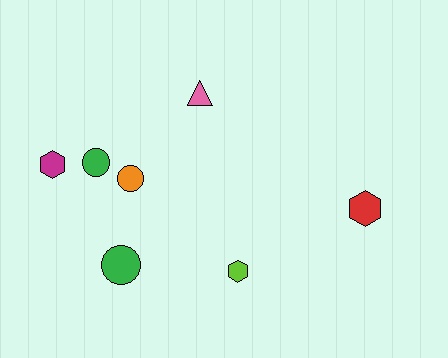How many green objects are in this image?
There are 2 green objects.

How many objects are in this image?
There are 7 objects.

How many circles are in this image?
There are 3 circles.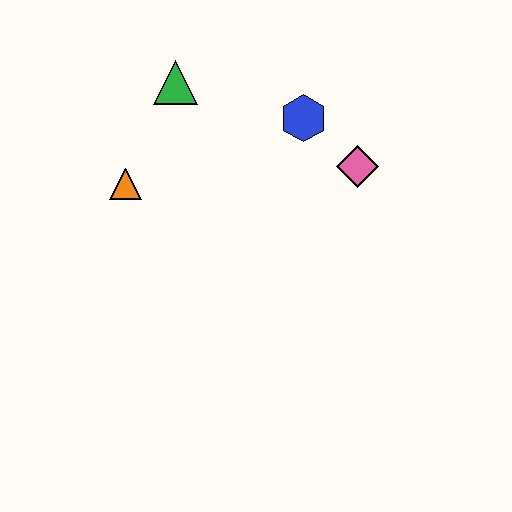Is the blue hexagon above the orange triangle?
Yes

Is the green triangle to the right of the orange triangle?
Yes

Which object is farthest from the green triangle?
The pink diamond is farthest from the green triangle.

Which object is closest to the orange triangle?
The green triangle is closest to the orange triangle.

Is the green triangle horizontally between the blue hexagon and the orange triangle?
Yes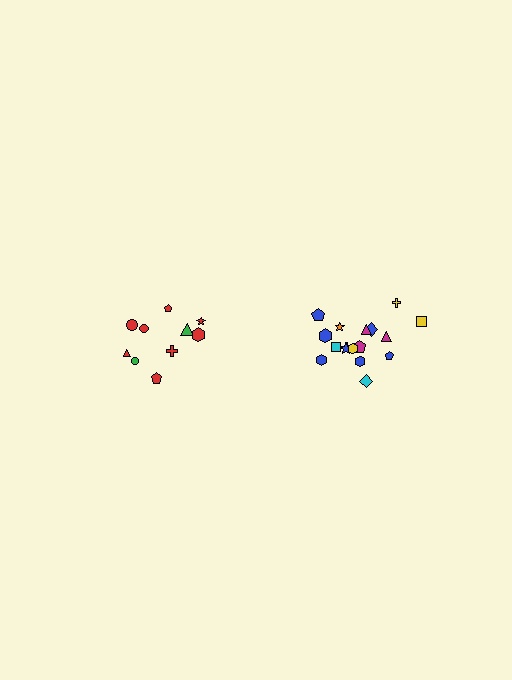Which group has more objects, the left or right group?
The right group.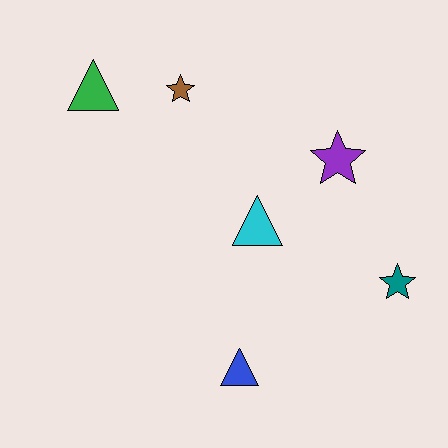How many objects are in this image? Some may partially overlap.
There are 6 objects.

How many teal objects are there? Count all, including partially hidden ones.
There is 1 teal object.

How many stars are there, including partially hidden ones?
There are 3 stars.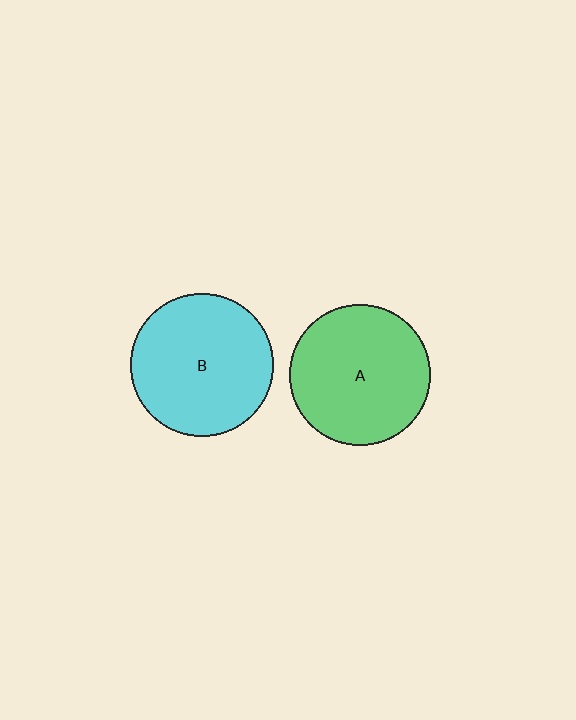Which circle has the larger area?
Circle B (cyan).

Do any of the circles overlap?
No, none of the circles overlap.